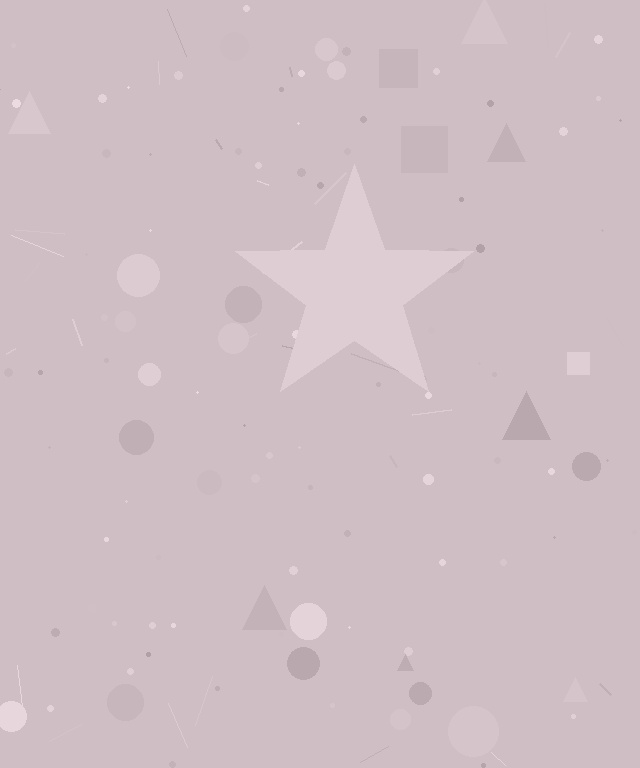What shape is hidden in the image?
A star is hidden in the image.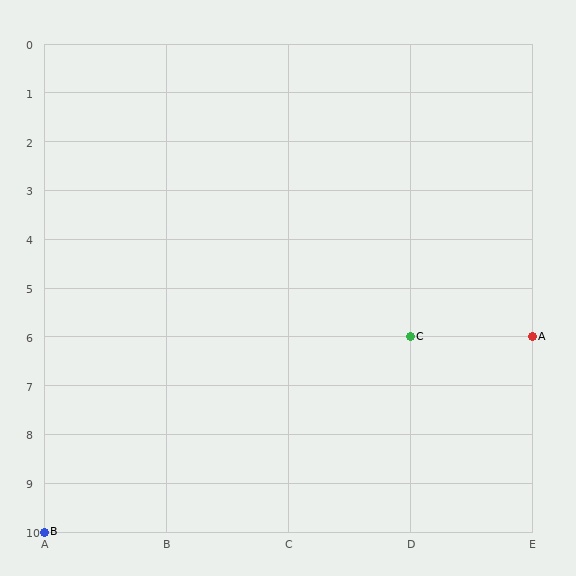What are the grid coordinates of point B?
Point B is at grid coordinates (A, 10).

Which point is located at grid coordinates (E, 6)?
Point A is at (E, 6).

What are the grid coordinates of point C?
Point C is at grid coordinates (D, 6).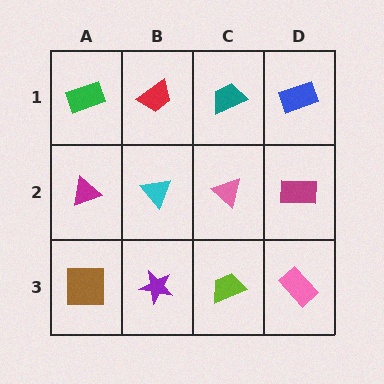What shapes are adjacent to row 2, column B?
A red trapezoid (row 1, column B), a purple star (row 3, column B), a magenta triangle (row 2, column A), a pink triangle (row 2, column C).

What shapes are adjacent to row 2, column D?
A blue rectangle (row 1, column D), a pink rectangle (row 3, column D), a pink triangle (row 2, column C).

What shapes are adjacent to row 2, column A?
A green rectangle (row 1, column A), a brown square (row 3, column A), a cyan triangle (row 2, column B).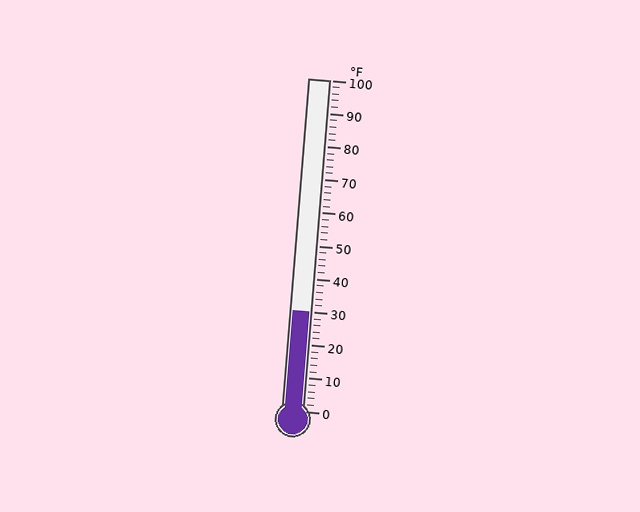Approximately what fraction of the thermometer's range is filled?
The thermometer is filled to approximately 30% of its range.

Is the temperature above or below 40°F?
The temperature is below 40°F.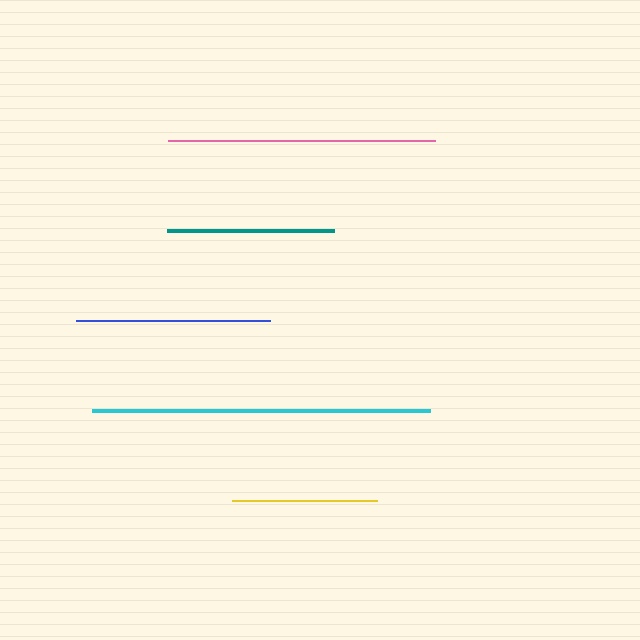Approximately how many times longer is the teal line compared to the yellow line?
The teal line is approximately 1.1 times the length of the yellow line.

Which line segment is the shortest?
The yellow line is the shortest at approximately 145 pixels.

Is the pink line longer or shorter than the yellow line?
The pink line is longer than the yellow line.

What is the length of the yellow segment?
The yellow segment is approximately 145 pixels long.